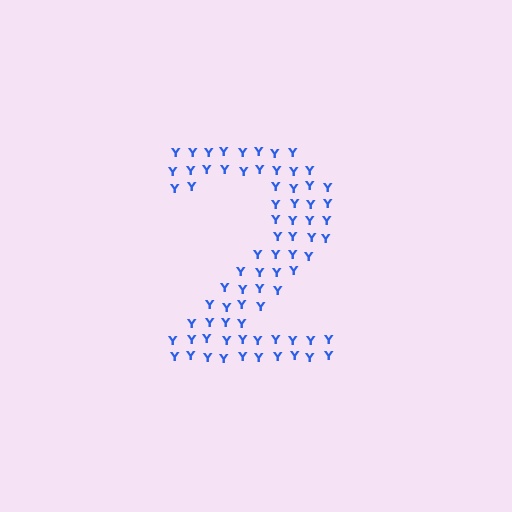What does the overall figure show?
The overall figure shows the digit 2.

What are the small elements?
The small elements are letter Y's.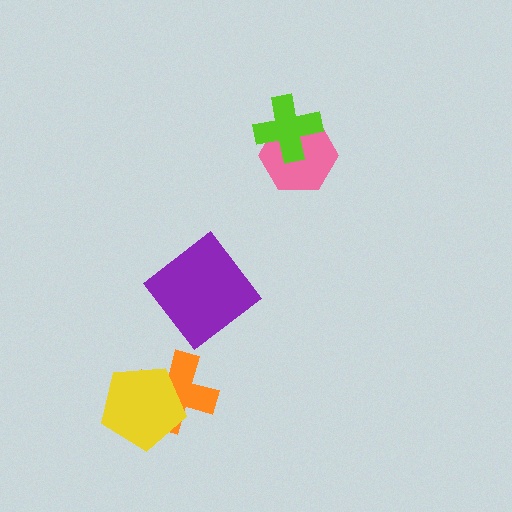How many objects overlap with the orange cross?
1 object overlaps with the orange cross.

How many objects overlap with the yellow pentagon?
1 object overlaps with the yellow pentagon.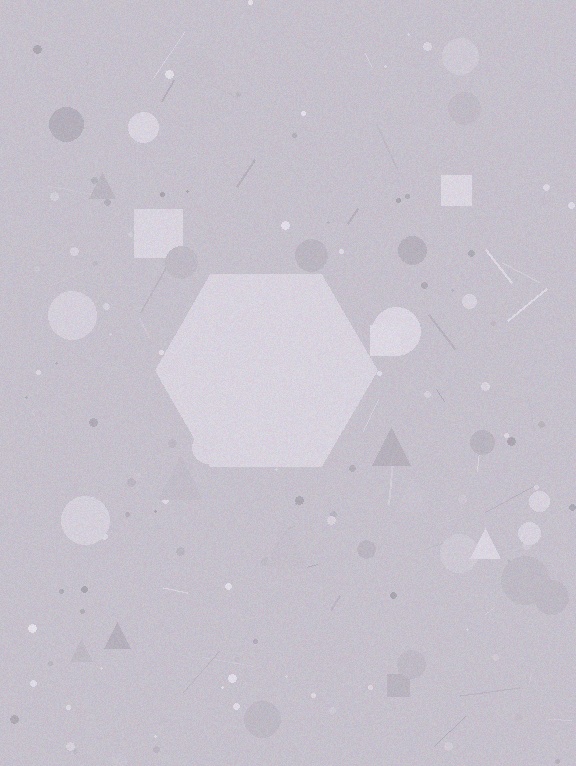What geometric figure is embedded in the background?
A hexagon is embedded in the background.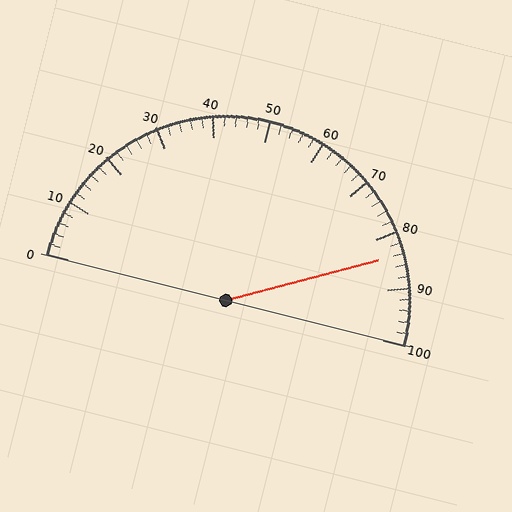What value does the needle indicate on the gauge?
The needle indicates approximately 84.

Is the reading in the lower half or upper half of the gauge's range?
The reading is in the upper half of the range (0 to 100).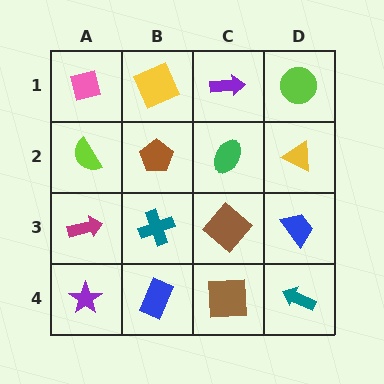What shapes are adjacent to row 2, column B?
A yellow square (row 1, column B), a teal cross (row 3, column B), a lime semicircle (row 2, column A), a green ellipse (row 2, column C).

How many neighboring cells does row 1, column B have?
3.